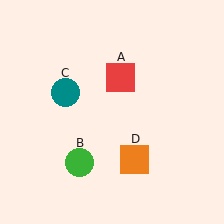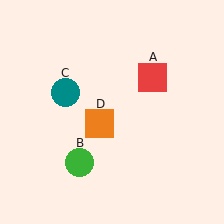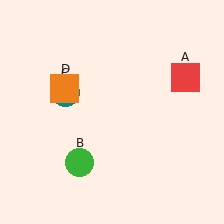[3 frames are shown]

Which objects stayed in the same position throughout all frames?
Green circle (object B) and teal circle (object C) remained stationary.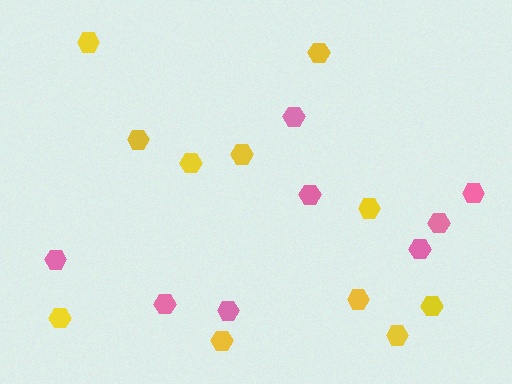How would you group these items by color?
There are 2 groups: one group of pink hexagons (8) and one group of yellow hexagons (11).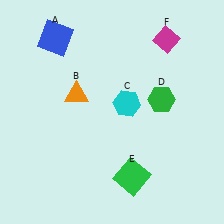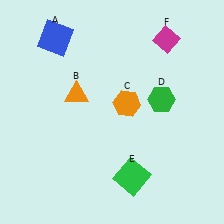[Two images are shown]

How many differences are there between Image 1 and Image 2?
There is 1 difference between the two images.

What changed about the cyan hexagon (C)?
In Image 1, C is cyan. In Image 2, it changed to orange.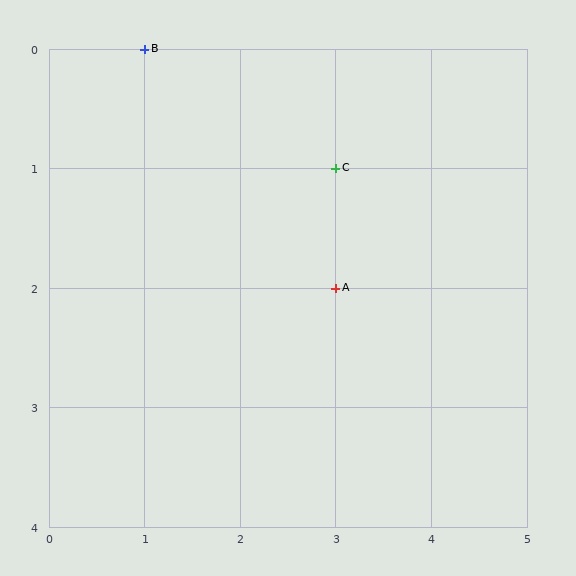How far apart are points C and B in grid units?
Points C and B are 2 columns and 1 row apart (about 2.2 grid units diagonally).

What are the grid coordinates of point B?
Point B is at grid coordinates (1, 0).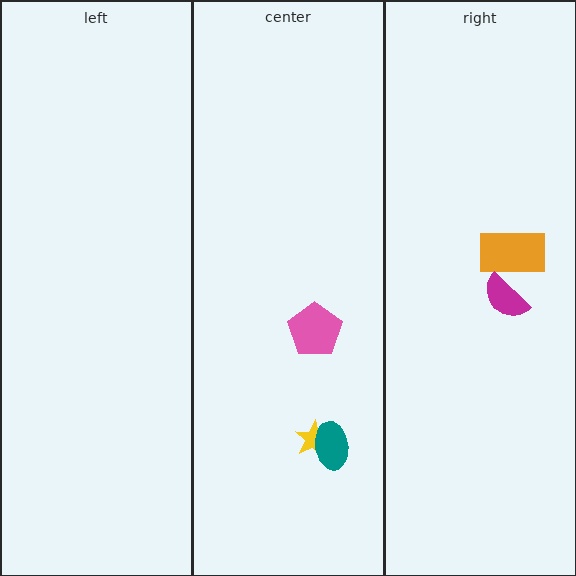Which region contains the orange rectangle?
The right region.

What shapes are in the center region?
The yellow star, the teal ellipse, the pink pentagon.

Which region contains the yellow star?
The center region.